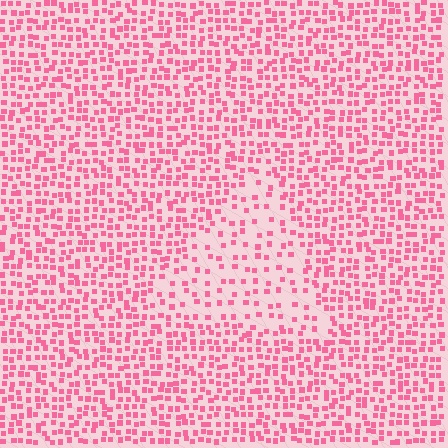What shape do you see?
I see a triangle.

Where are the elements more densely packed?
The elements are more densely packed outside the triangle boundary.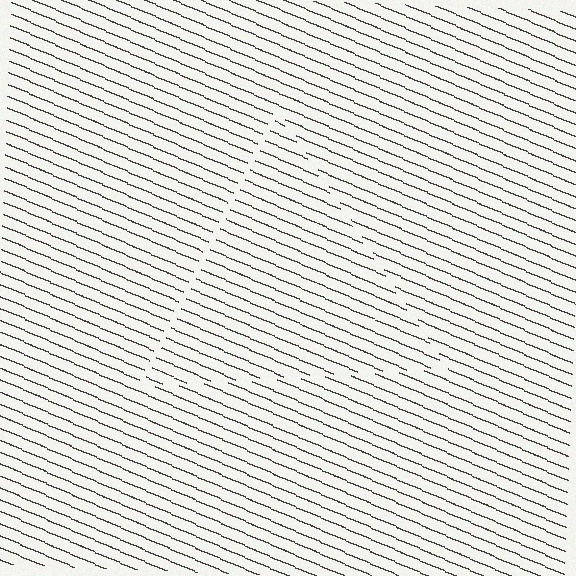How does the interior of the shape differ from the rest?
The interior of the shape contains the same grating, shifted by half a period — the contour is defined by the phase discontinuity where line-ends from the inner and outer gratings abut.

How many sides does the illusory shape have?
3 sides — the line-ends trace a triangle.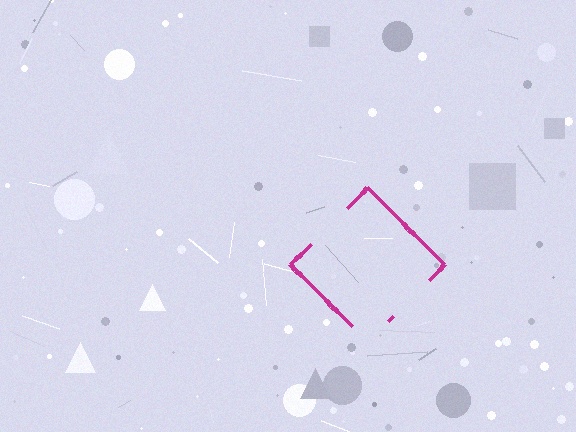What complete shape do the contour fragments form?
The contour fragments form a diamond.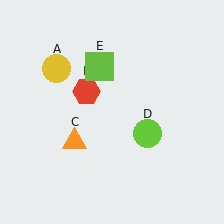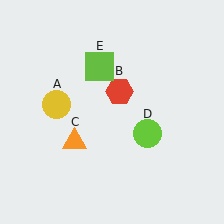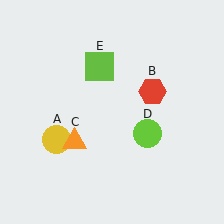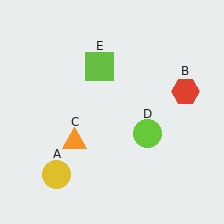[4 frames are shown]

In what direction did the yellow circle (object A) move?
The yellow circle (object A) moved down.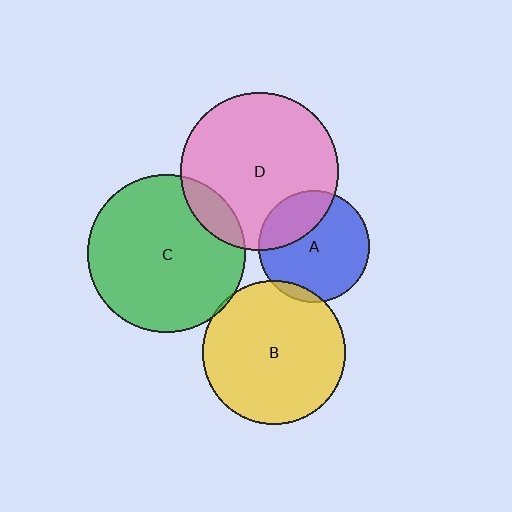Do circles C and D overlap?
Yes.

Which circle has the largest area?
Circle D (pink).